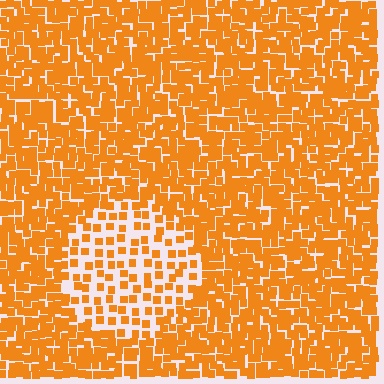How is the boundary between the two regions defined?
The boundary is defined by a change in element density (approximately 2.3x ratio). All elements are the same color, size, and shape.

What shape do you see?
I see a circle.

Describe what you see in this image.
The image contains small orange elements arranged at two different densities. A circle-shaped region is visible where the elements are less densely packed than the surrounding area.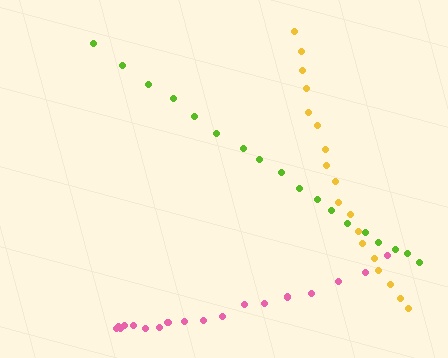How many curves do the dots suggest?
There are 3 distinct paths.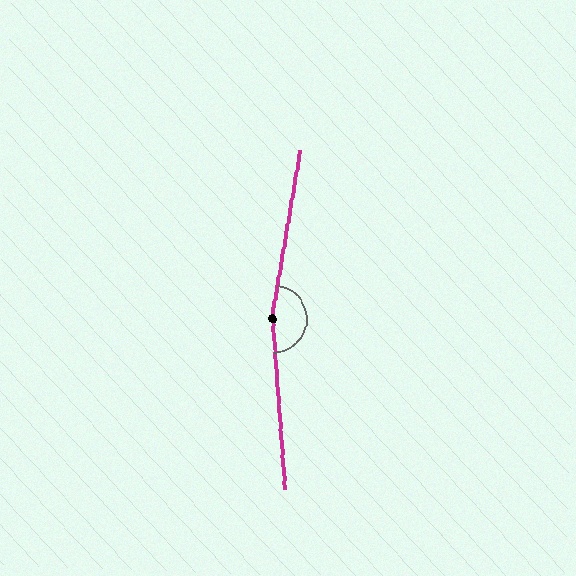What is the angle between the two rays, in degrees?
Approximately 166 degrees.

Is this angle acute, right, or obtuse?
It is obtuse.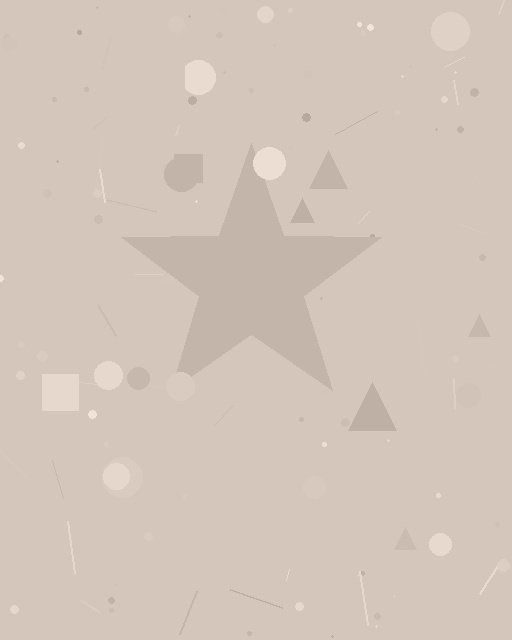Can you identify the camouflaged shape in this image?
The camouflaged shape is a star.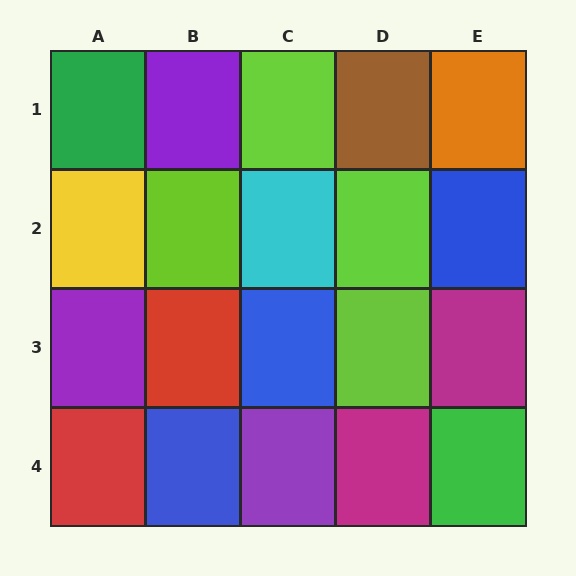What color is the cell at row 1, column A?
Green.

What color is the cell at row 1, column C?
Lime.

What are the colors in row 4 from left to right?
Red, blue, purple, magenta, green.